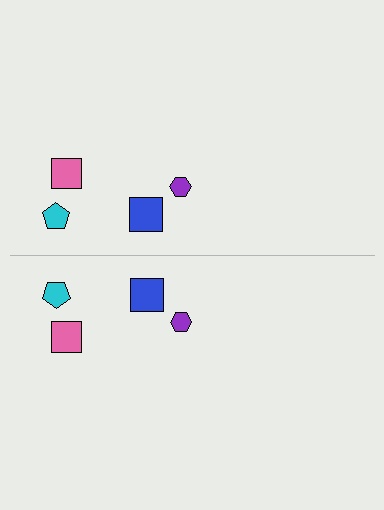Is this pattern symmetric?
Yes, this pattern has bilateral (reflection) symmetry.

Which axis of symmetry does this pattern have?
The pattern has a horizontal axis of symmetry running through the center of the image.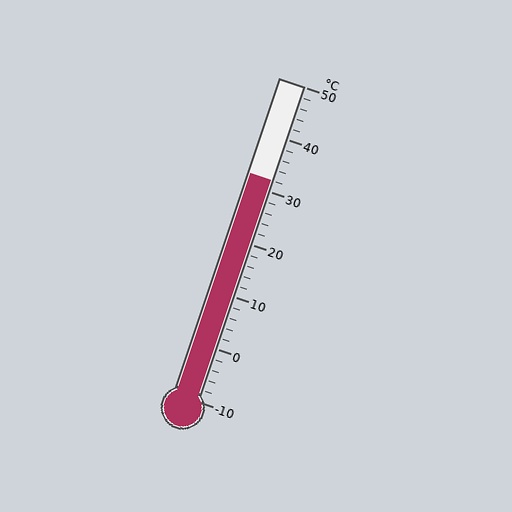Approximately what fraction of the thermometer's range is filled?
The thermometer is filled to approximately 70% of its range.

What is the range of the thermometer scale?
The thermometer scale ranges from -10°C to 50°C.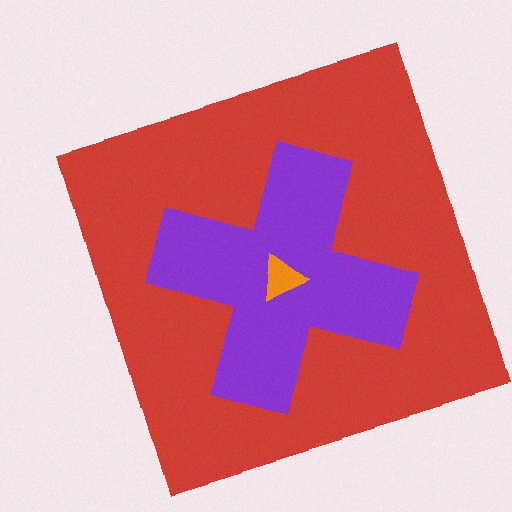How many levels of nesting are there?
3.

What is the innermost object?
The orange triangle.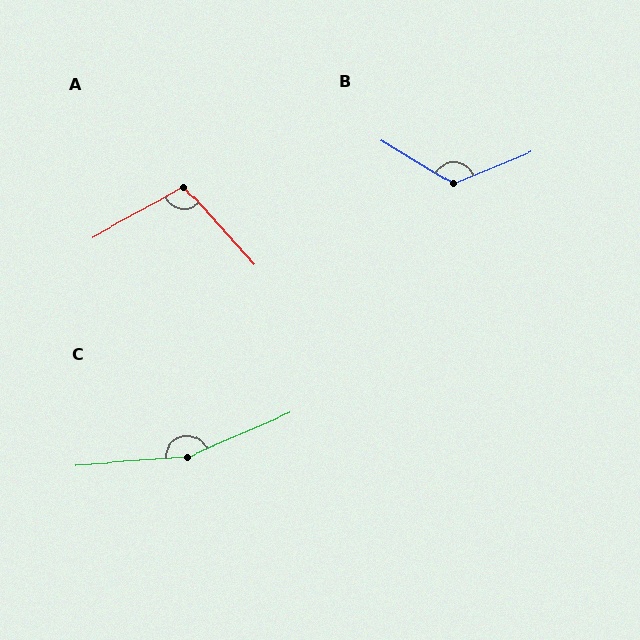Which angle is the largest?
C, at approximately 161 degrees.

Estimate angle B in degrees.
Approximately 127 degrees.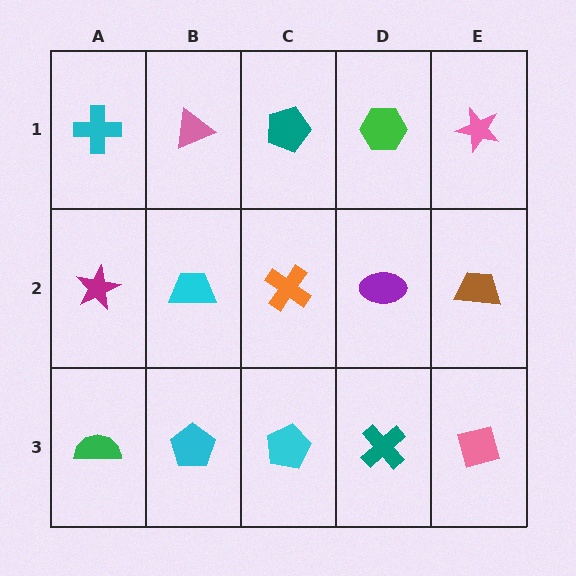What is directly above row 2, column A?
A cyan cross.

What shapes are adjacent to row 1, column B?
A cyan trapezoid (row 2, column B), a cyan cross (row 1, column A), a teal pentagon (row 1, column C).